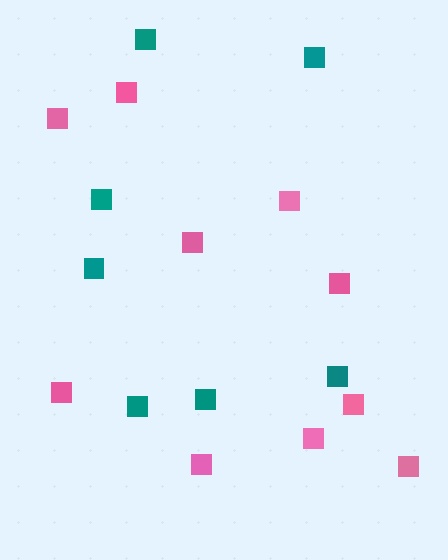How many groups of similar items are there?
There are 2 groups: one group of pink squares (10) and one group of teal squares (7).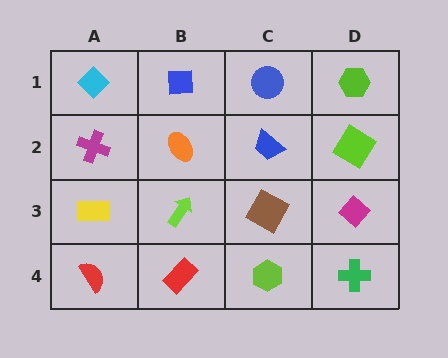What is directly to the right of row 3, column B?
A brown square.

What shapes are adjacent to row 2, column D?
A lime hexagon (row 1, column D), a magenta diamond (row 3, column D), a blue trapezoid (row 2, column C).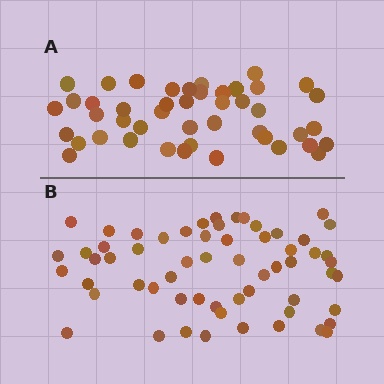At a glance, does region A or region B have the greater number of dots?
Region B (the bottom region) has more dots.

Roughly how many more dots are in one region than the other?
Region B has approximately 15 more dots than region A.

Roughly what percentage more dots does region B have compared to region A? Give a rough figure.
About 35% more.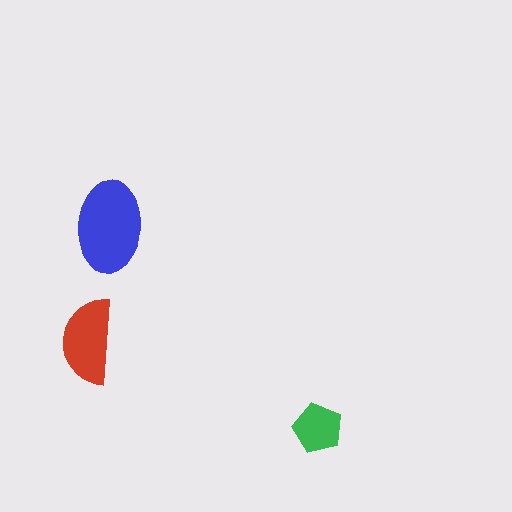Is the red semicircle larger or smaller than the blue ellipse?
Smaller.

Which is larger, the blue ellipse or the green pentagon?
The blue ellipse.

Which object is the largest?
The blue ellipse.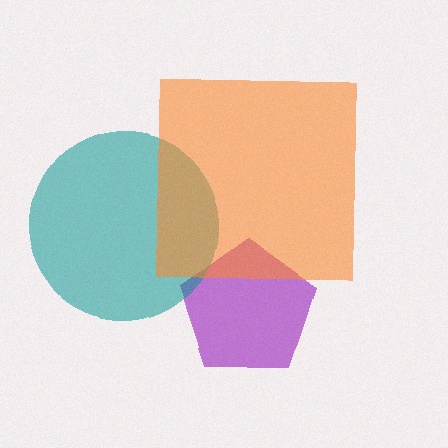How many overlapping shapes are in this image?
There are 3 overlapping shapes in the image.